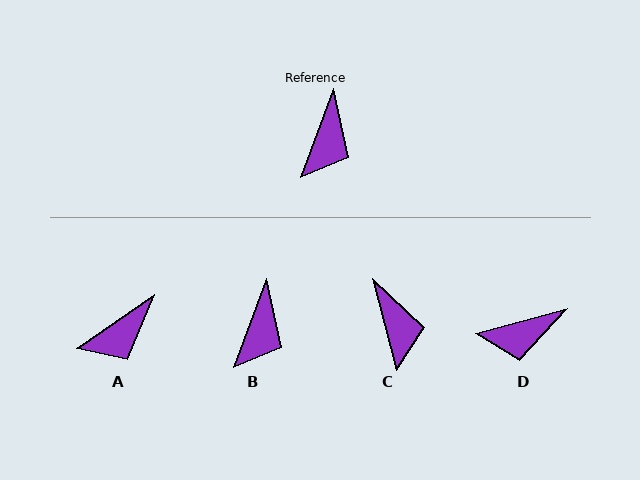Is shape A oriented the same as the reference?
No, it is off by about 35 degrees.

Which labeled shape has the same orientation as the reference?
B.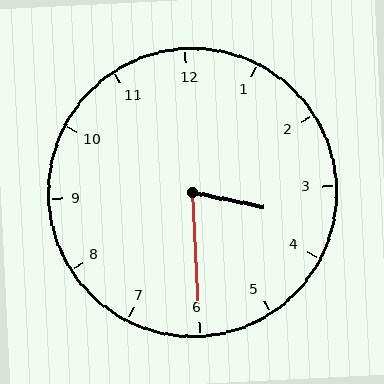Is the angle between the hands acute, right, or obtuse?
It is acute.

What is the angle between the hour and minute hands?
Approximately 75 degrees.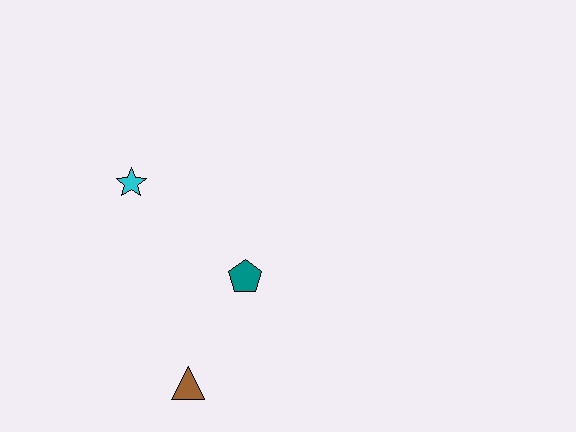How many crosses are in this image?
There are no crosses.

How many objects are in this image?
There are 3 objects.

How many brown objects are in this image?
There is 1 brown object.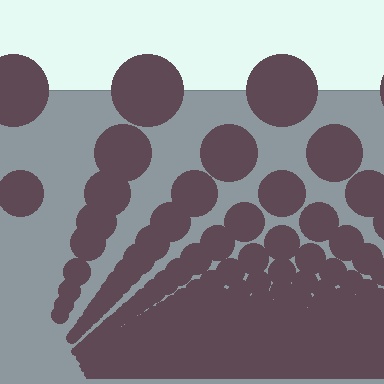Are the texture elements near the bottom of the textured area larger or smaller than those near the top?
Smaller. The gradient is inverted — elements near the bottom are smaller and denser.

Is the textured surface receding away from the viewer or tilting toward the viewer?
The surface appears to tilt toward the viewer. Texture elements get larger and sparser toward the top.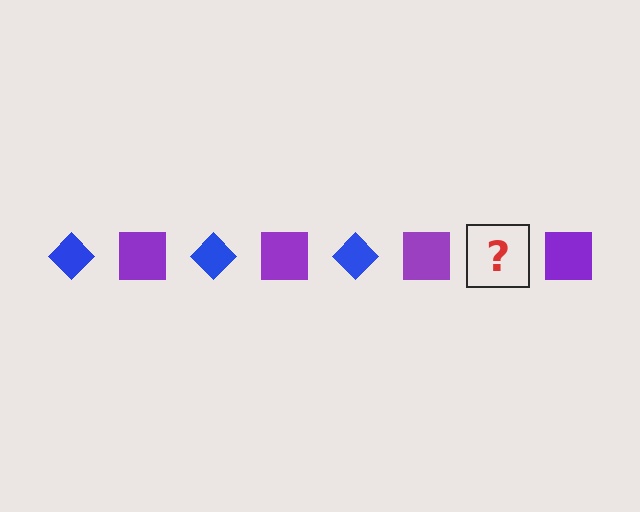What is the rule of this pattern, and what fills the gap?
The rule is that the pattern alternates between blue diamond and purple square. The gap should be filled with a blue diamond.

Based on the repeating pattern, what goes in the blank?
The blank should be a blue diamond.